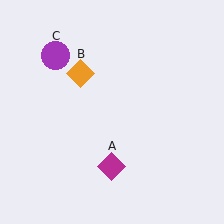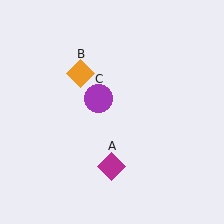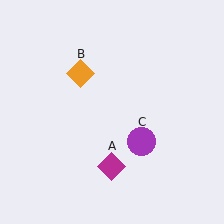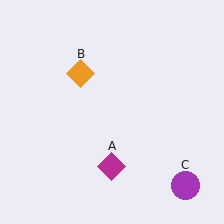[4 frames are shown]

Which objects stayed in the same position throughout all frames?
Magenta diamond (object A) and orange diamond (object B) remained stationary.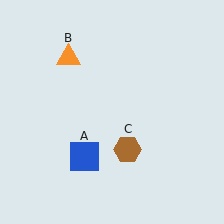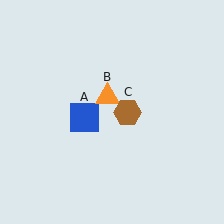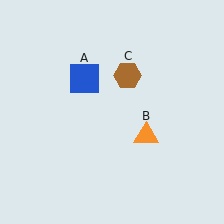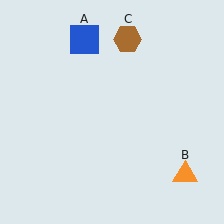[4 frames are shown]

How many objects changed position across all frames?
3 objects changed position: blue square (object A), orange triangle (object B), brown hexagon (object C).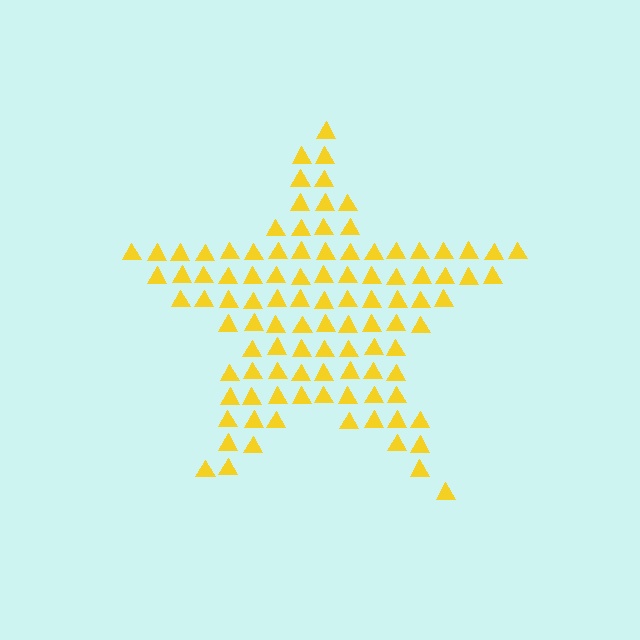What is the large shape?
The large shape is a star.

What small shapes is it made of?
It is made of small triangles.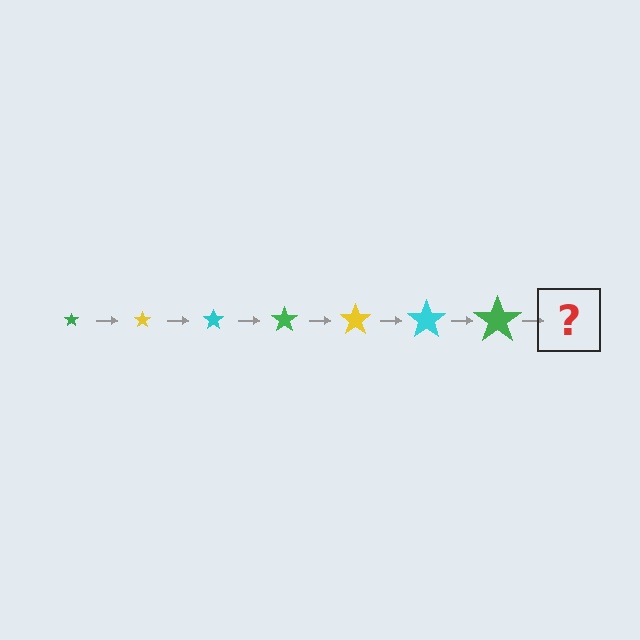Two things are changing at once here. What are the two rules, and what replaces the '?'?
The two rules are that the star grows larger each step and the color cycles through green, yellow, and cyan. The '?' should be a yellow star, larger than the previous one.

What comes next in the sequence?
The next element should be a yellow star, larger than the previous one.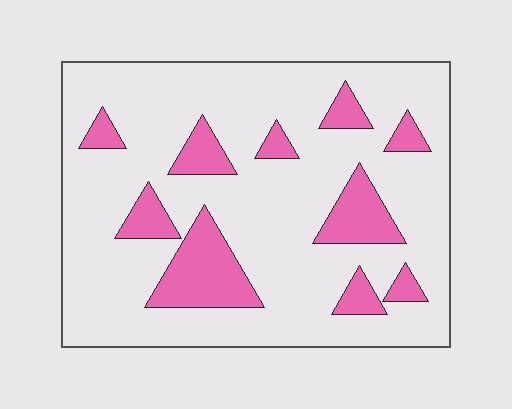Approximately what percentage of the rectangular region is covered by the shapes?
Approximately 20%.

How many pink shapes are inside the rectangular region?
10.